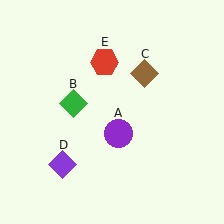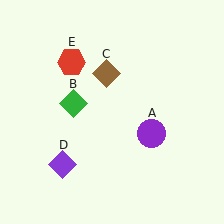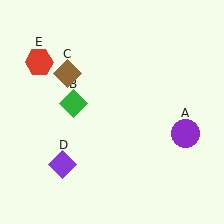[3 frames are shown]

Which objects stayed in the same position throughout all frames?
Green diamond (object B) and purple diamond (object D) remained stationary.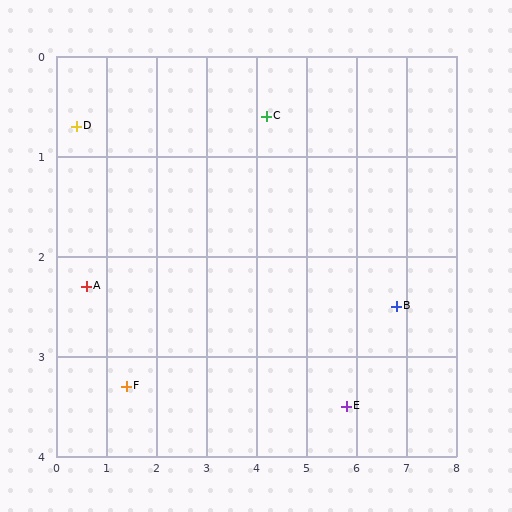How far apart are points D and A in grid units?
Points D and A are about 1.6 grid units apart.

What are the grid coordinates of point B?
Point B is at approximately (6.8, 2.5).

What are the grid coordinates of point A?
Point A is at approximately (0.6, 2.3).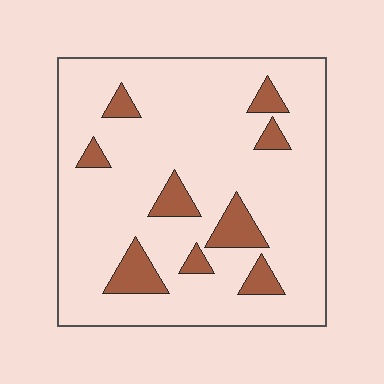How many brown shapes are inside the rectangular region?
9.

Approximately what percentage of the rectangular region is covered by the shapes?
Approximately 15%.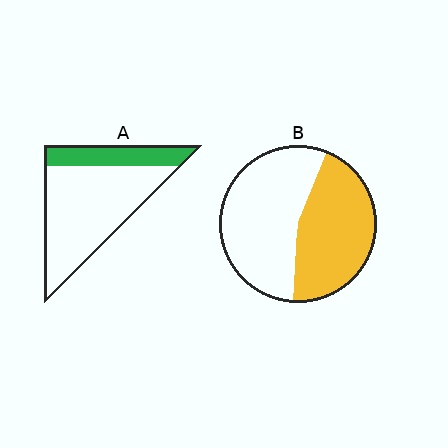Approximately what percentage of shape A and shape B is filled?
A is approximately 25% and B is approximately 45%.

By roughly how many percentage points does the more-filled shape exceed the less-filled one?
By roughly 20 percentage points (B over A).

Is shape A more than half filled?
No.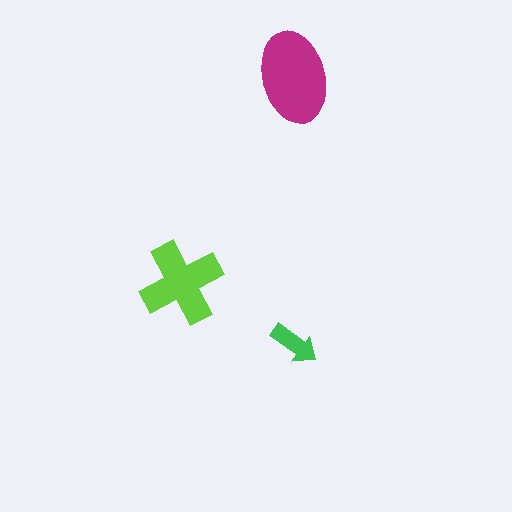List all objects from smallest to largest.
The green arrow, the lime cross, the magenta ellipse.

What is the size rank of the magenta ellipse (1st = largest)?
1st.